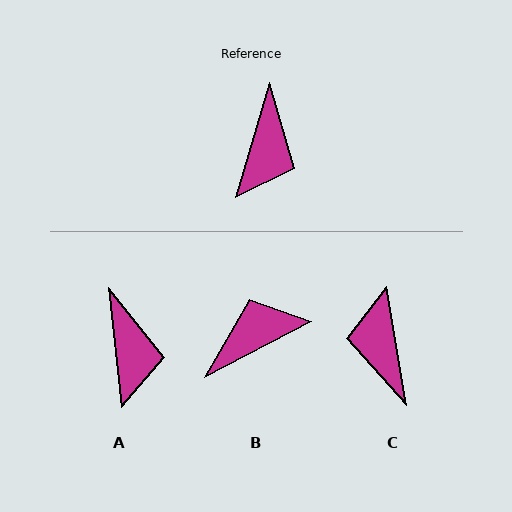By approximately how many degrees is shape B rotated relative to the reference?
Approximately 134 degrees counter-clockwise.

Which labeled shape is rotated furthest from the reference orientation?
C, about 154 degrees away.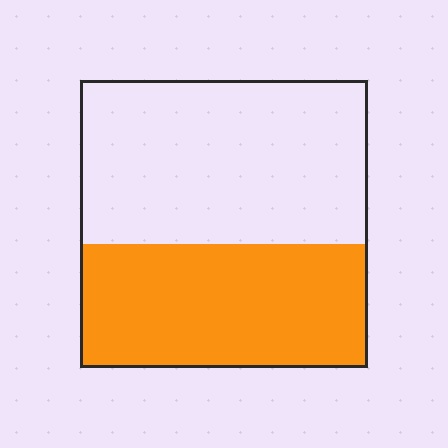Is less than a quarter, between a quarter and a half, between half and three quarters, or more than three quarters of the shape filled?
Between a quarter and a half.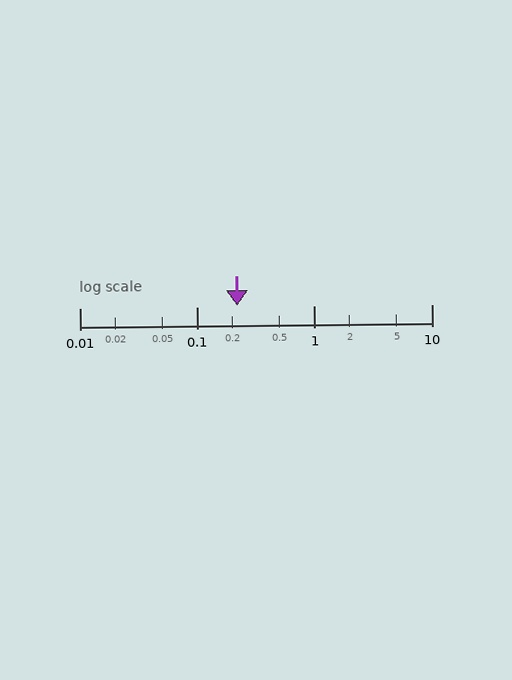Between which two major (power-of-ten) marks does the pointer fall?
The pointer is between 0.1 and 1.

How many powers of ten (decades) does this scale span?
The scale spans 3 decades, from 0.01 to 10.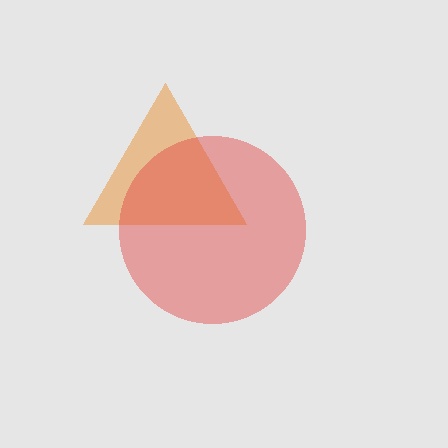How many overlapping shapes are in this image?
There are 2 overlapping shapes in the image.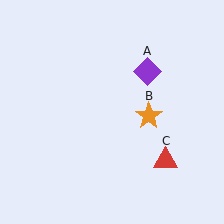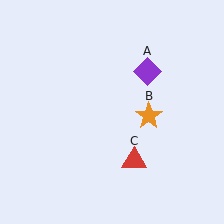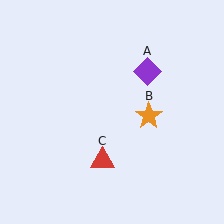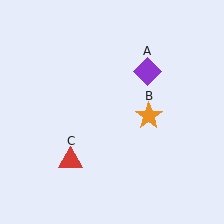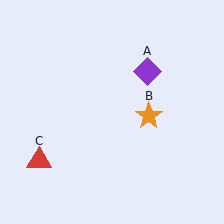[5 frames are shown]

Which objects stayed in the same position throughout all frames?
Purple diamond (object A) and orange star (object B) remained stationary.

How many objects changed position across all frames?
1 object changed position: red triangle (object C).